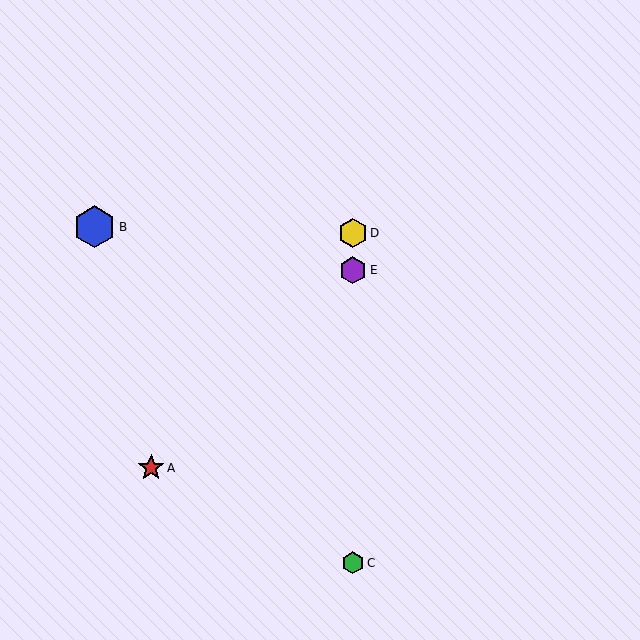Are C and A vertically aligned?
No, C is at x≈353 and A is at x≈151.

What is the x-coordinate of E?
Object E is at x≈353.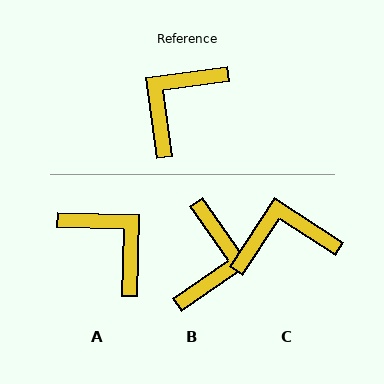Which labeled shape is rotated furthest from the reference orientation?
B, about 153 degrees away.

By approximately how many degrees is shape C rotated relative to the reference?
Approximately 41 degrees clockwise.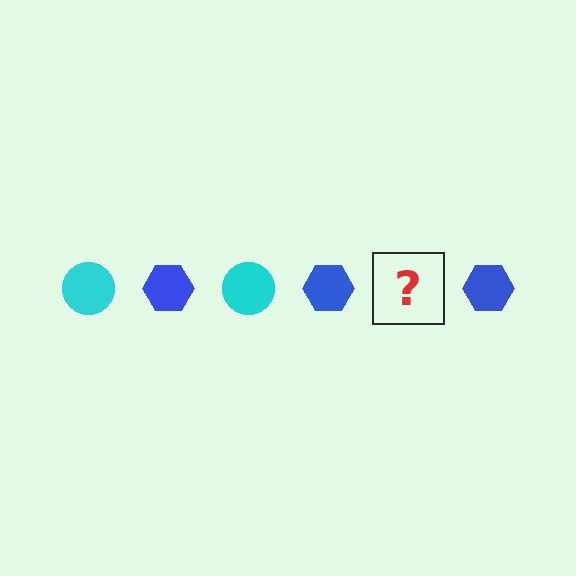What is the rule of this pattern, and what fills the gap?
The rule is that the pattern alternates between cyan circle and blue hexagon. The gap should be filled with a cyan circle.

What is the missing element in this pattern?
The missing element is a cyan circle.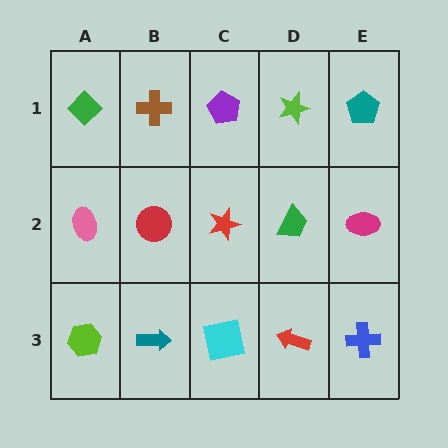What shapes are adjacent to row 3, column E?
A magenta ellipse (row 2, column E), a red arrow (row 3, column D).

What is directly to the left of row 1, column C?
A brown cross.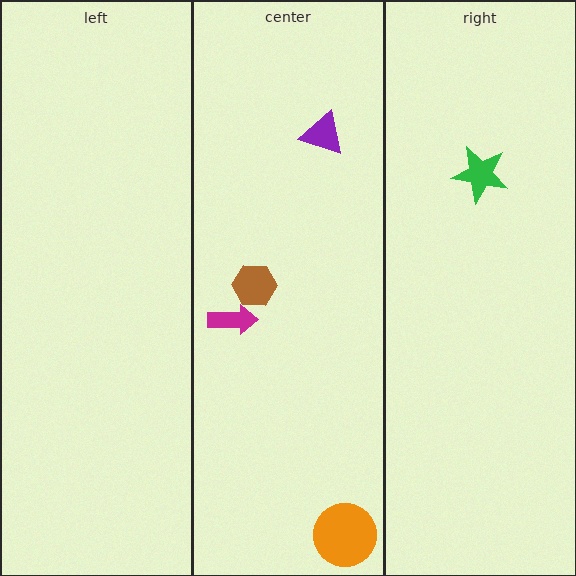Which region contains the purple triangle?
The center region.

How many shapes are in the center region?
4.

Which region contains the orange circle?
The center region.